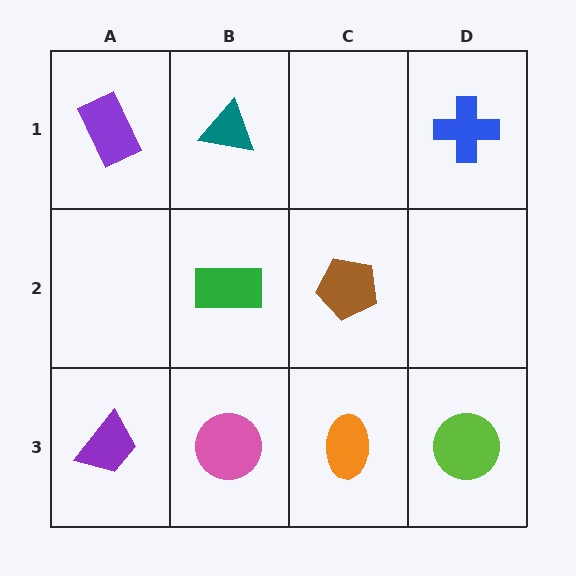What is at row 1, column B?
A teal triangle.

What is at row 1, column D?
A blue cross.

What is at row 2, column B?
A green rectangle.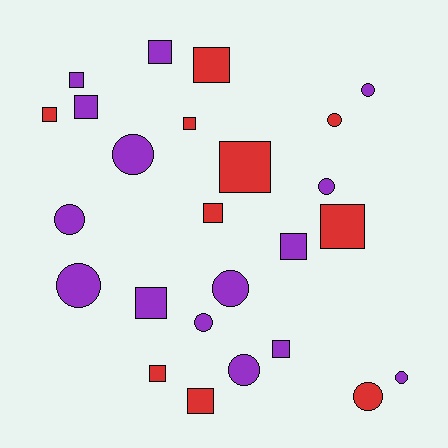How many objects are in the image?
There are 25 objects.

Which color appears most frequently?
Purple, with 15 objects.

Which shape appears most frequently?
Square, with 14 objects.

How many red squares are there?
There are 8 red squares.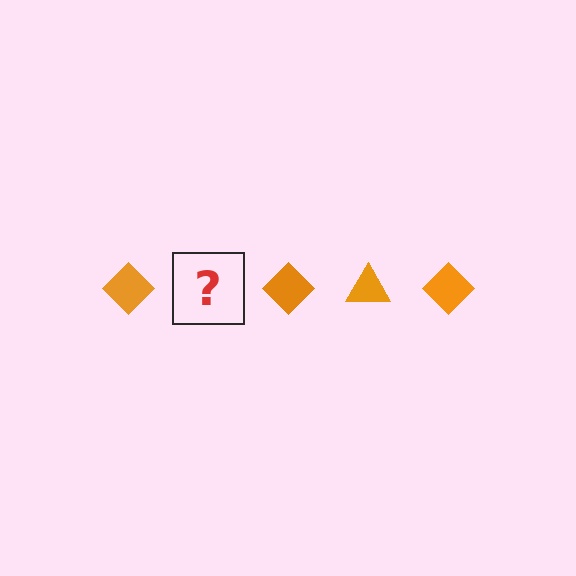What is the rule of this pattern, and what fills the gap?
The rule is that the pattern cycles through diamond, triangle shapes in orange. The gap should be filled with an orange triangle.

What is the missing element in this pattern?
The missing element is an orange triangle.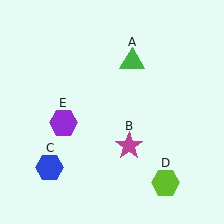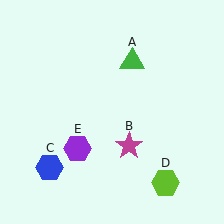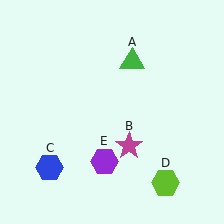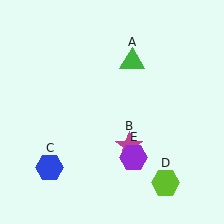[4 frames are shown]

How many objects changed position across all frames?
1 object changed position: purple hexagon (object E).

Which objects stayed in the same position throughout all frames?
Green triangle (object A) and magenta star (object B) and blue hexagon (object C) and lime hexagon (object D) remained stationary.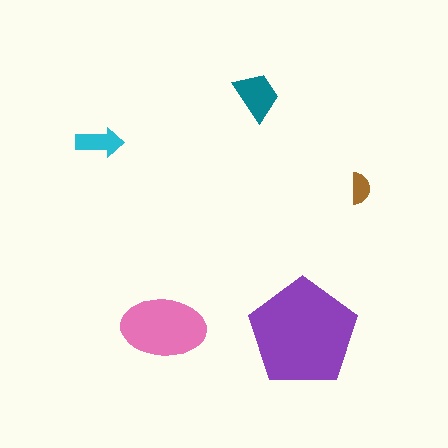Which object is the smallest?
The brown semicircle.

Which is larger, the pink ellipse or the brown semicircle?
The pink ellipse.